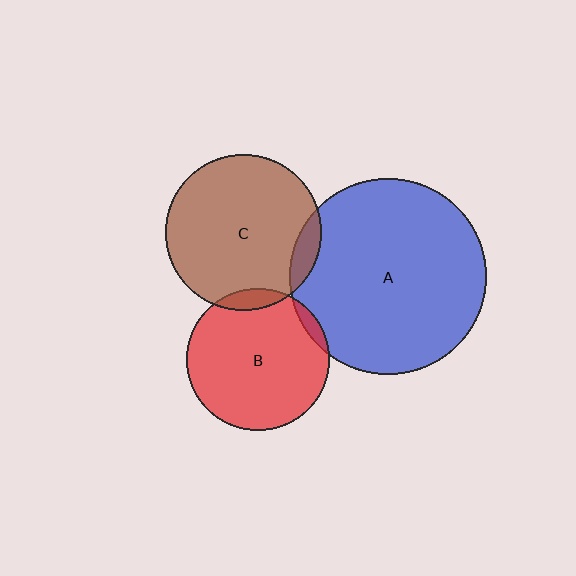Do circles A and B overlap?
Yes.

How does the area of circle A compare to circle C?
Approximately 1.6 times.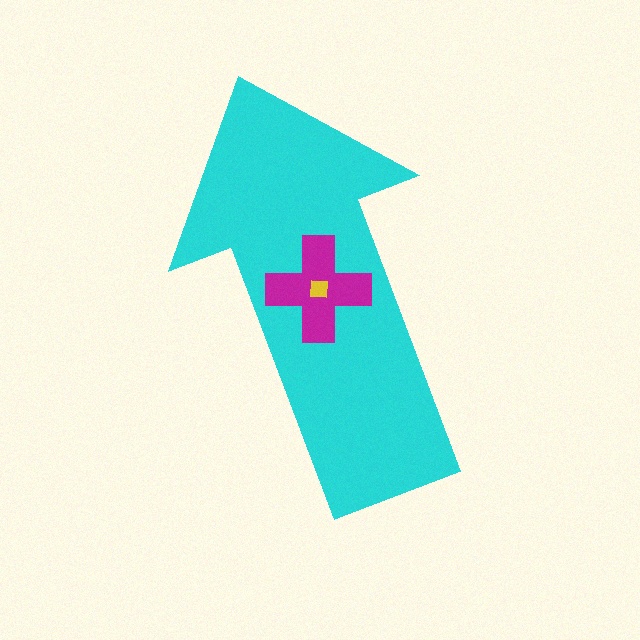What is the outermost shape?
The cyan arrow.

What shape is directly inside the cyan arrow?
The magenta cross.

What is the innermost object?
The yellow square.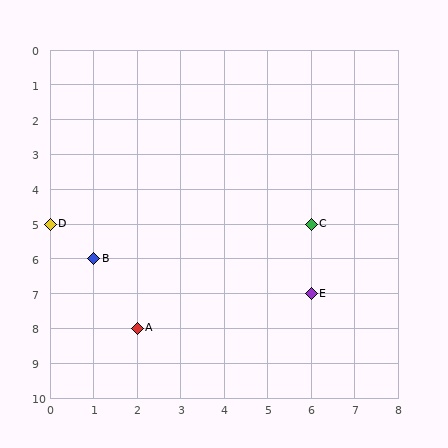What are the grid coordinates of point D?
Point D is at grid coordinates (0, 5).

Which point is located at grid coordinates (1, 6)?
Point B is at (1, 6).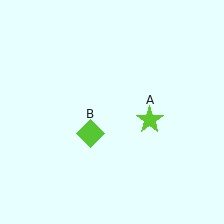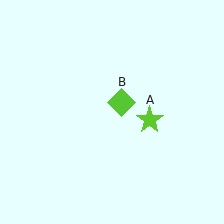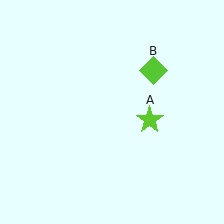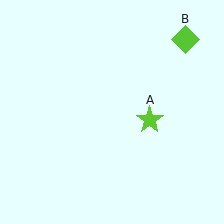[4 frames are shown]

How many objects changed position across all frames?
1 object changed position: lime diamond (object B).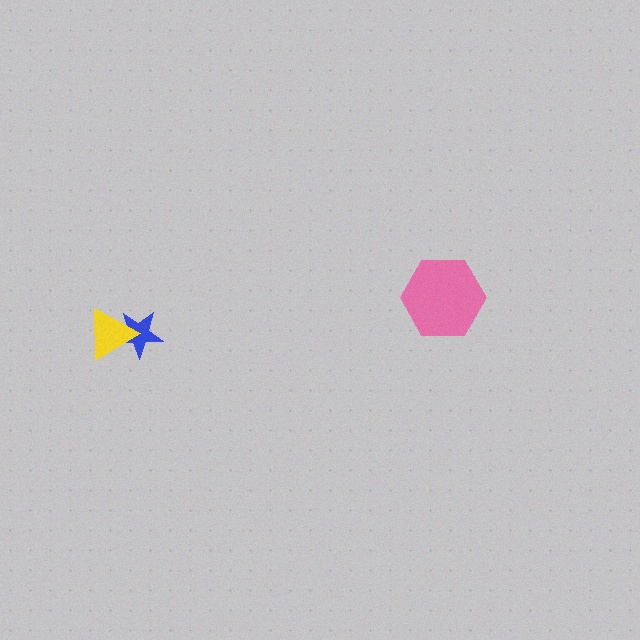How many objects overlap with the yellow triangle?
1 object overlaps with the yellow triangle.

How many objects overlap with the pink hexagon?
0 objects overlap with the pink hexagon.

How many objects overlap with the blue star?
1 object overlaps with the blue star.